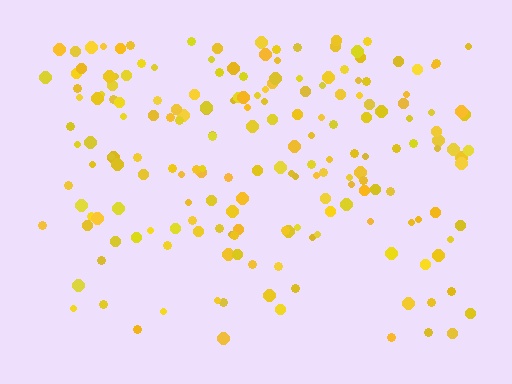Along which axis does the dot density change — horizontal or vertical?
Vertical.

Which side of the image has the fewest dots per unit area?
The bottom.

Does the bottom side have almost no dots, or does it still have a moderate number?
Still a moderate number, just noticeably fewer than the top.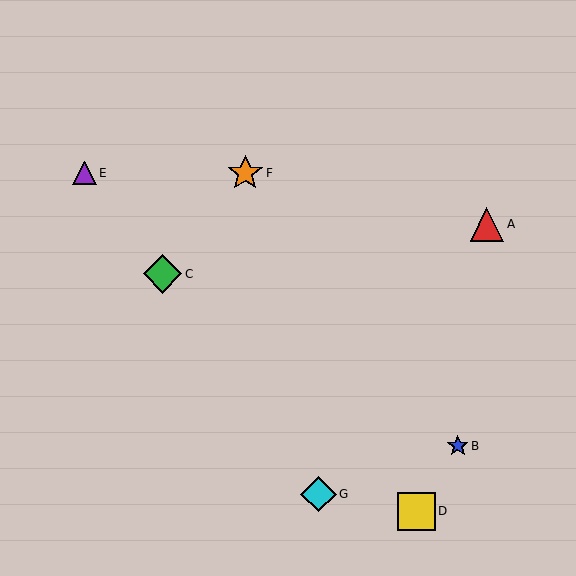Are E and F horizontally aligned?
Yes, both are at y≈173.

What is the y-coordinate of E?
Object E is at y≈173.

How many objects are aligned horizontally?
2 objects (E, F) are aligned horizontally.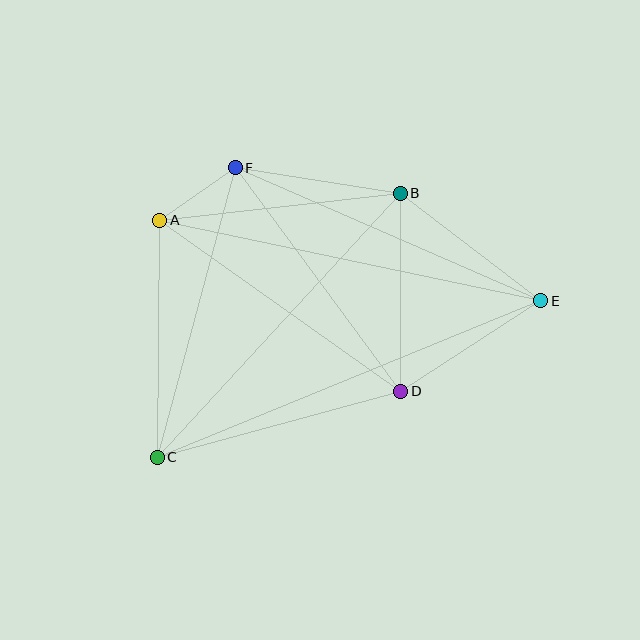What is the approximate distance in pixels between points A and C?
The distance between A and C is approximately 237 pixels.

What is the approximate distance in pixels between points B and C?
The distance between B and C is approximately 359 pixels.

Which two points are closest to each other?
Points A and F are closest to each other.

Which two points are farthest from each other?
Points C and E are farthest from each other.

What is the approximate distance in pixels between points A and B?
The distance between A and B is approximately 242 pixels.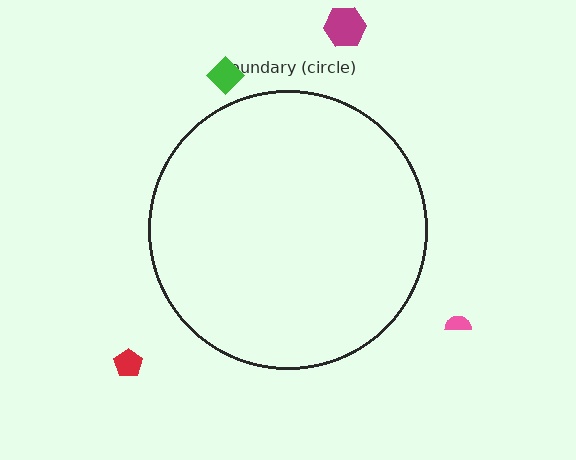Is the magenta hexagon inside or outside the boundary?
Outside.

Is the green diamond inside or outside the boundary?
Outside.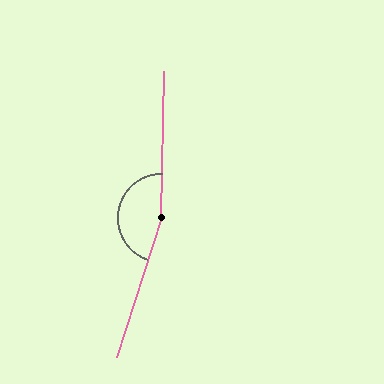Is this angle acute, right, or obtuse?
It is obtuse.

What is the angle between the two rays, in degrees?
Approximately 163 degrees.